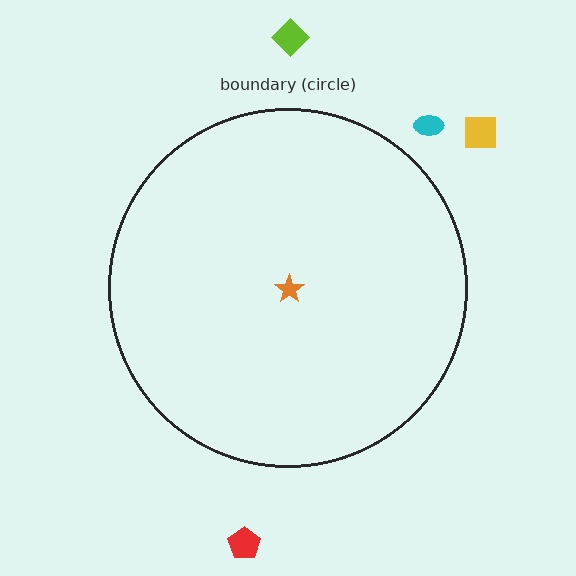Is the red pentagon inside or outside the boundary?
Outside.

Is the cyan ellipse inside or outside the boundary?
Outside.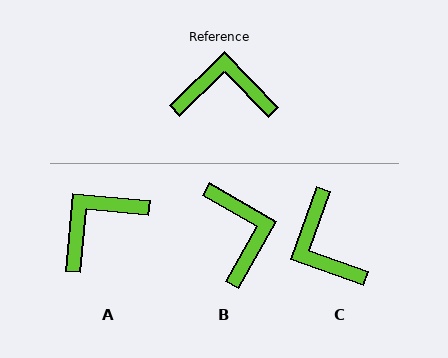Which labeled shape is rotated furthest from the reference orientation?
C, about 117 degrees away.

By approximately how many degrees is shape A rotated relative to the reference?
Approximately 41 degrees counter-clockwise.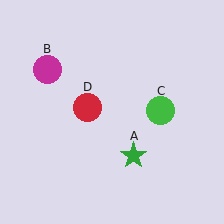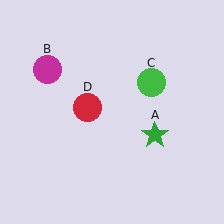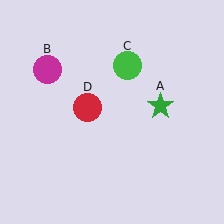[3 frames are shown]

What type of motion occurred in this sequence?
The green star (object A), green circle (object C) rotated counterclockwise around the center of the scene.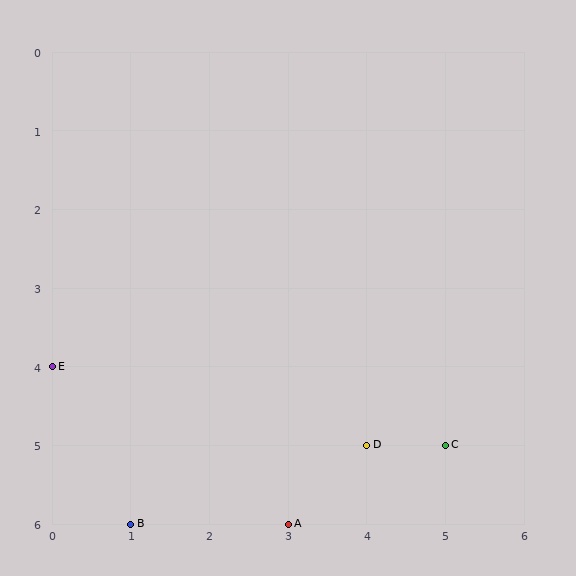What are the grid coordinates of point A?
Point A is at grid coordinates (3, 6).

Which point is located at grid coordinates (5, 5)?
Point C is at (5, 5).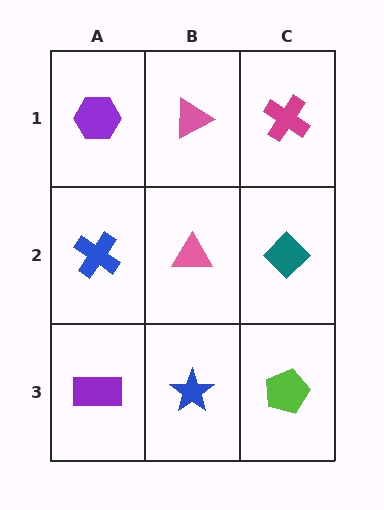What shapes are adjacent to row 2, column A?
A purple hexagon (row 1, column A), a purple rectangle (row 3, column A), a pink triangle (row 2, column B).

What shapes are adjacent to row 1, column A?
A blue cross (row 2, column A), a pink triangle (row 1, column B).